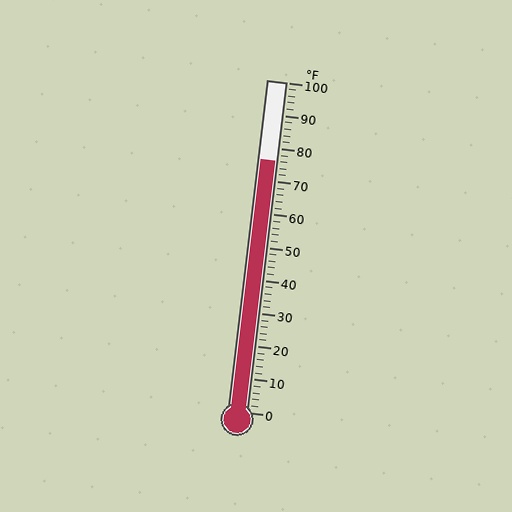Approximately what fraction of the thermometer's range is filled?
The thermometer is filled to approximately 75% of its range.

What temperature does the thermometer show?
The thermometer shows approximately 76°F.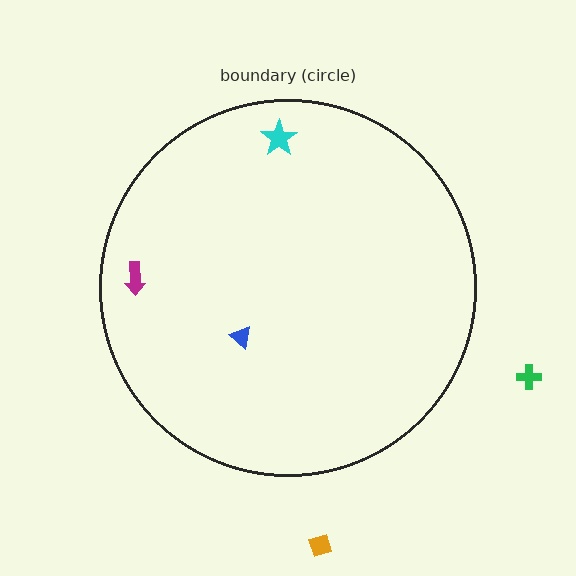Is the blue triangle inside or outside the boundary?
Inside.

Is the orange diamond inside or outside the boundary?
Outside.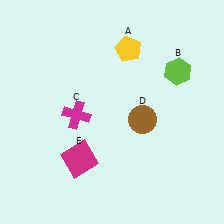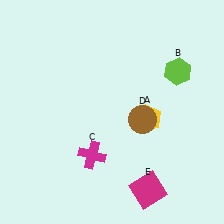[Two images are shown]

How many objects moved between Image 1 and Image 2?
3 objects moved between the two images.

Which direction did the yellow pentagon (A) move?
The yellow pentagon (A) moved down.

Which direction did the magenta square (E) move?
The magenta square (E) moved right.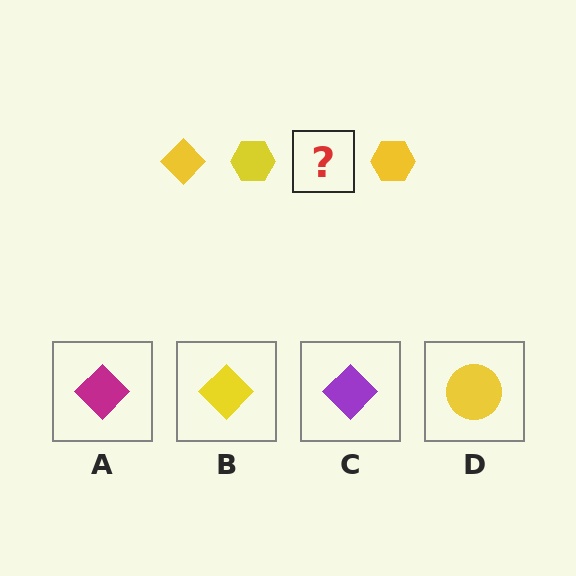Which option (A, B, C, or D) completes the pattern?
B.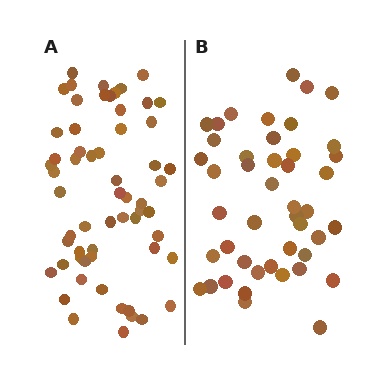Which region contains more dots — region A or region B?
Region A (the left region) has more dots.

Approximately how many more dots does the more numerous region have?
Region A has approximately 15 more dots than region B.